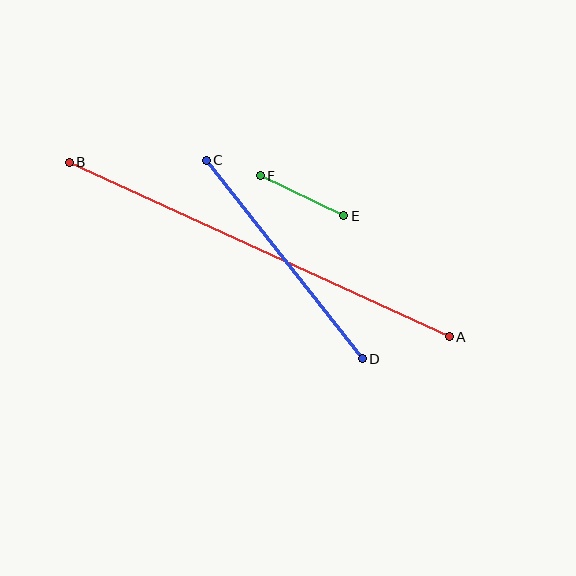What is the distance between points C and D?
The distance is approximately 252 pixels.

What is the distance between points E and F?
The distance is approximately 92 pixels.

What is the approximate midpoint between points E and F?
The midpoint is at approximately (302, 196) pixels.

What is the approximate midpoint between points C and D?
The midpoint is at approximately (284, 260) pixels.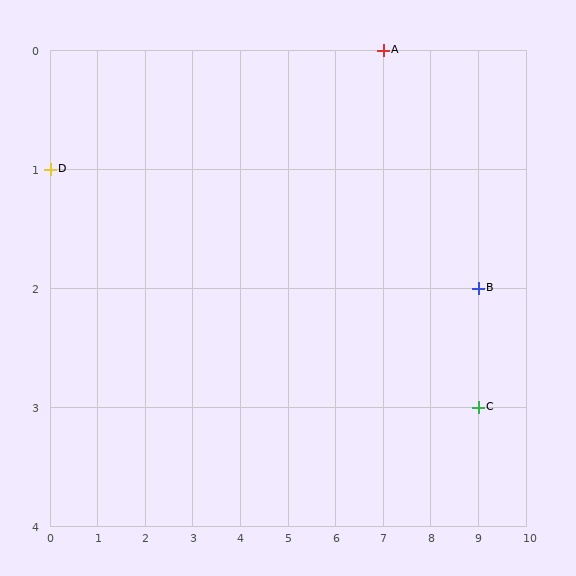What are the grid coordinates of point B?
Point B is at grid coordinates (9, 2).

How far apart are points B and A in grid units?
Points B and A are 2 columns and 2 rows apart (about 2.8 grid units diagonally).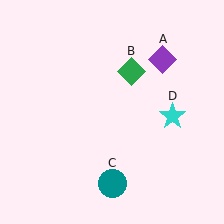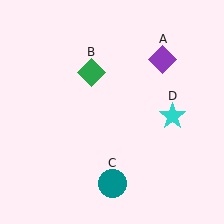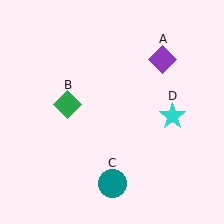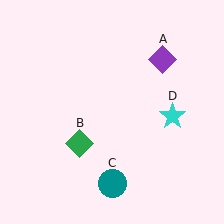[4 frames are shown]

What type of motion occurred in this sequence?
The green diamond (object B) rotated counterclockwise around the center of the scene.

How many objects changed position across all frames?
1 object changed position: green diamond (object B).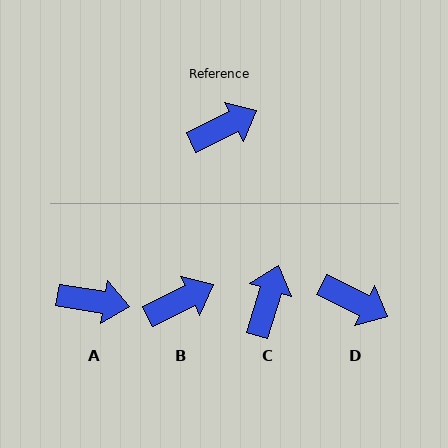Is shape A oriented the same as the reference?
No, it is off by about 35 degrees.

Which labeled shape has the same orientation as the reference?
B.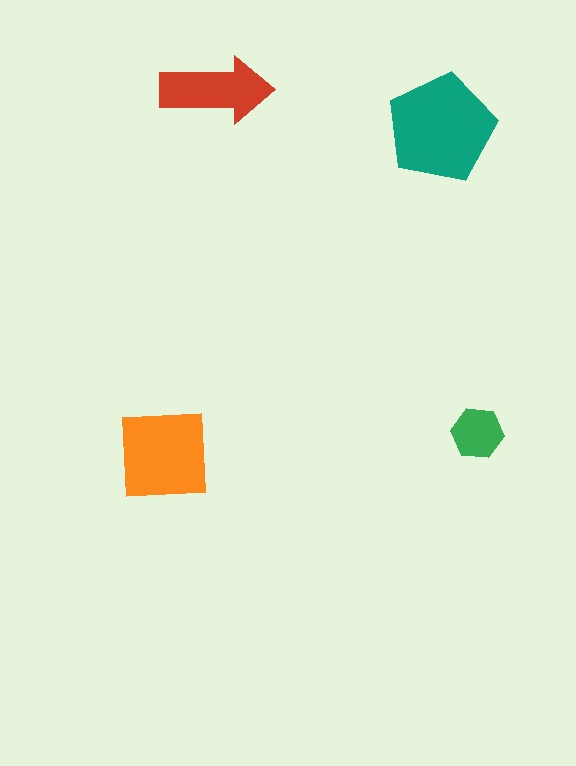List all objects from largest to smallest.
The teal pentagon, the orange square, the red arrow, the green hexagon.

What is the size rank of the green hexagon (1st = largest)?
4th.